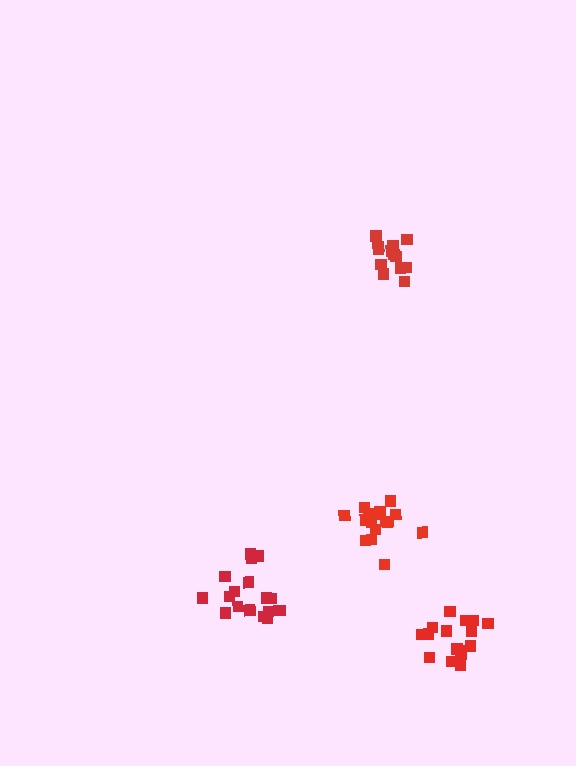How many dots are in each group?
Group 1: 17 dots, Group 2: 17 dots, Group 3: 16 dots, Group 4: 14 dots (64 total).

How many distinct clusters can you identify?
There are 4 distinct clusters.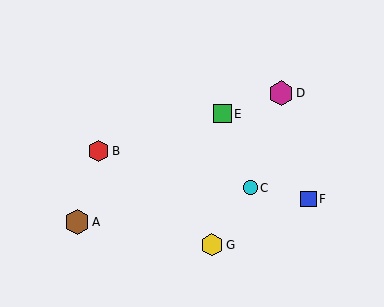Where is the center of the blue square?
The center of the blue square is at (309, 199).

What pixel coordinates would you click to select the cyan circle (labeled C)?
Click at (250, 188) to select the cyan circle C.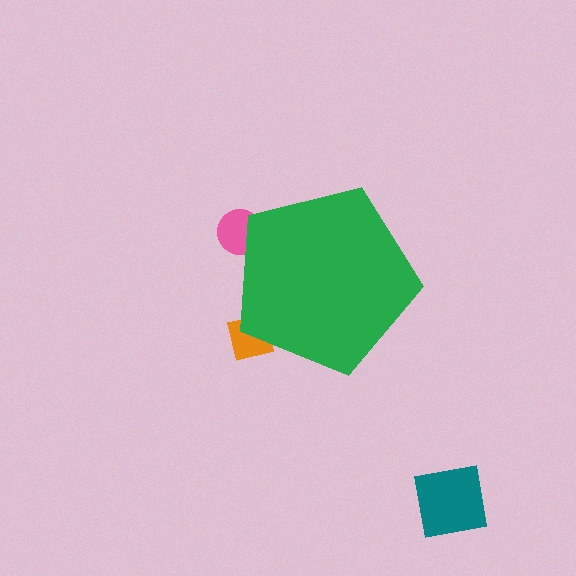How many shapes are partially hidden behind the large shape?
2 shapes are partially hidden.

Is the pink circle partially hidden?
Yes, the pink circle is partially hidden behind the green pentagon.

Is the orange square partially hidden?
Yes, the orange square is partially hidden behind the green pentagon.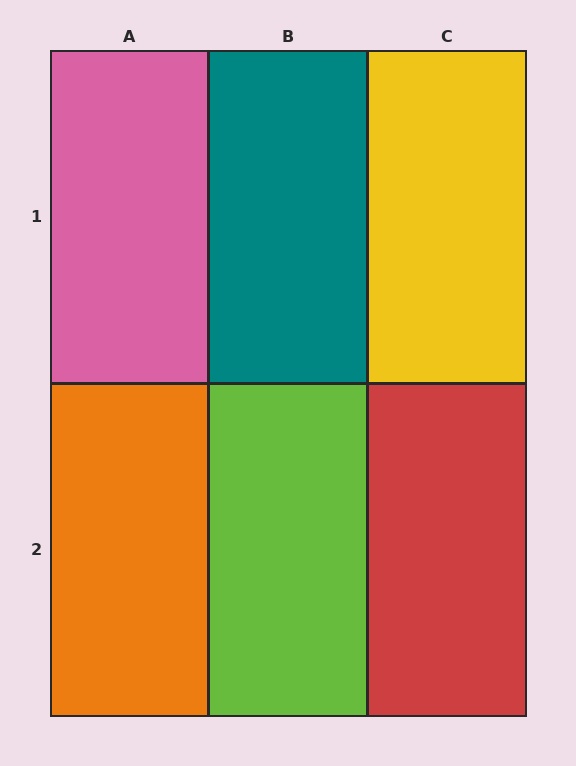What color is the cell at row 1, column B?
Teal.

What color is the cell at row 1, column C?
Yellow.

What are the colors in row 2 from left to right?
Orange, lime, red.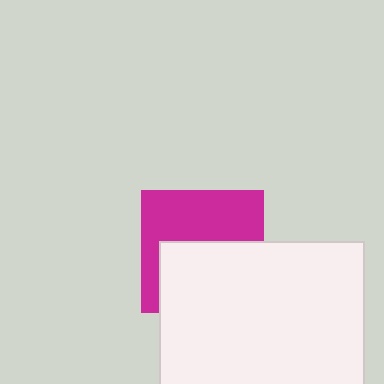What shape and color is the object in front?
The object in front is a white rectangle.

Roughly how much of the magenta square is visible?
About half of it is visible (roughly 51%).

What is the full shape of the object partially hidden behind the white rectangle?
The partially hidden object is a magenta square.